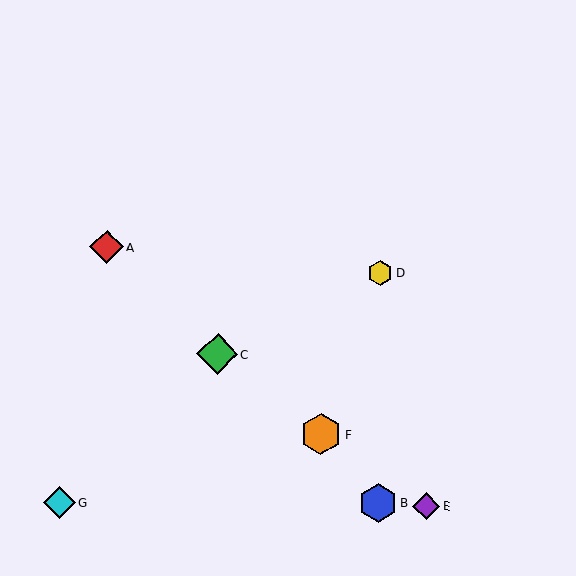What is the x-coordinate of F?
Object F is at x≈321.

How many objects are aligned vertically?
2 objects (B, D) are aligned vertically.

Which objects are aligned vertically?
Objects B, D are aligned vertically.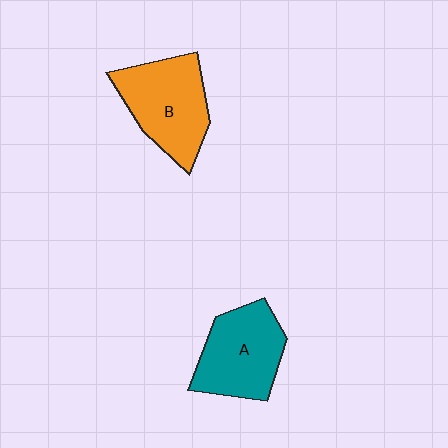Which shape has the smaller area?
Shape A (teal).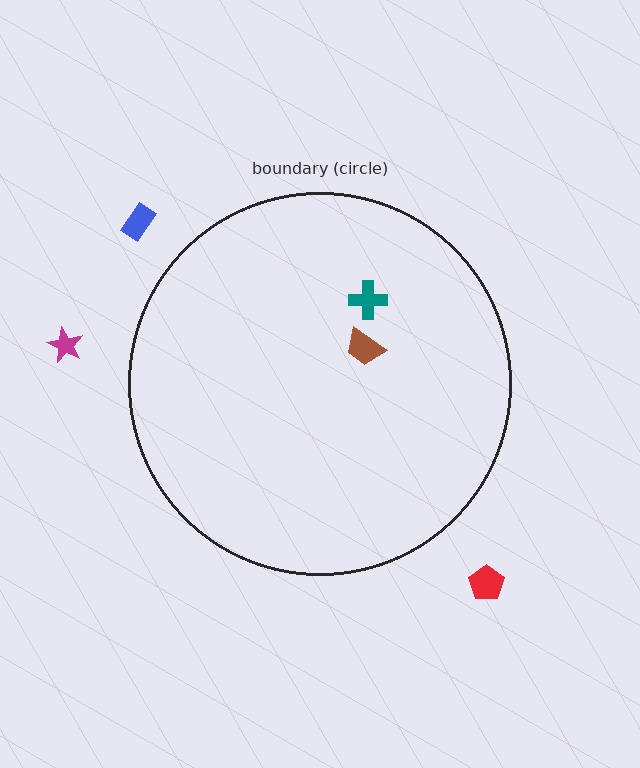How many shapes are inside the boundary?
2 inside, 3 outside.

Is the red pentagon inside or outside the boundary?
Outside.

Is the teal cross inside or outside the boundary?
Inside.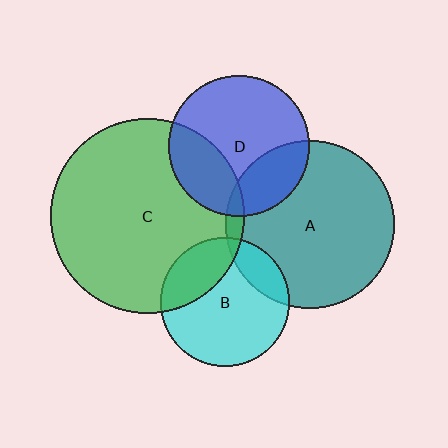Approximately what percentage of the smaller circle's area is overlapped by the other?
Approximately 25%.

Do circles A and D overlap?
Yes.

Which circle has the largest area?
Circle C (green).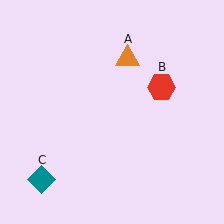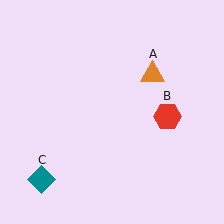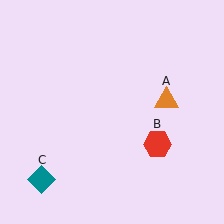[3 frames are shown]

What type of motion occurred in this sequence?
The orange triangle (object A), red hexagon (object B) rotated clockwise around the center of the scene.